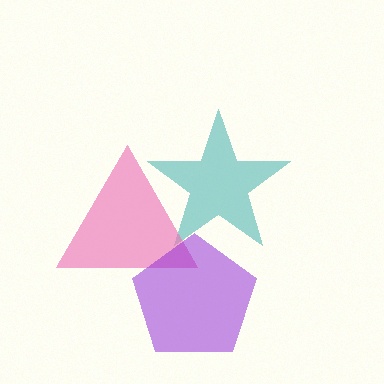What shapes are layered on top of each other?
The layered shapes are: a teal star, a pink triangle, a purple pentagon.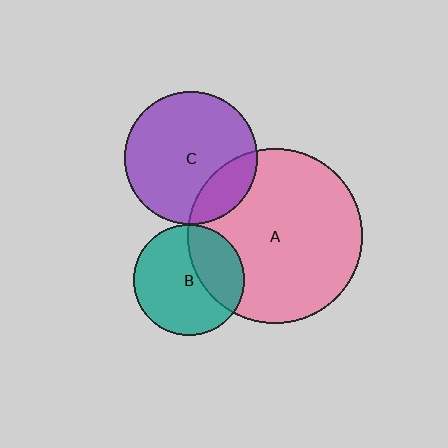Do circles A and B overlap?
Yes.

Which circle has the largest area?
Circle A (pink).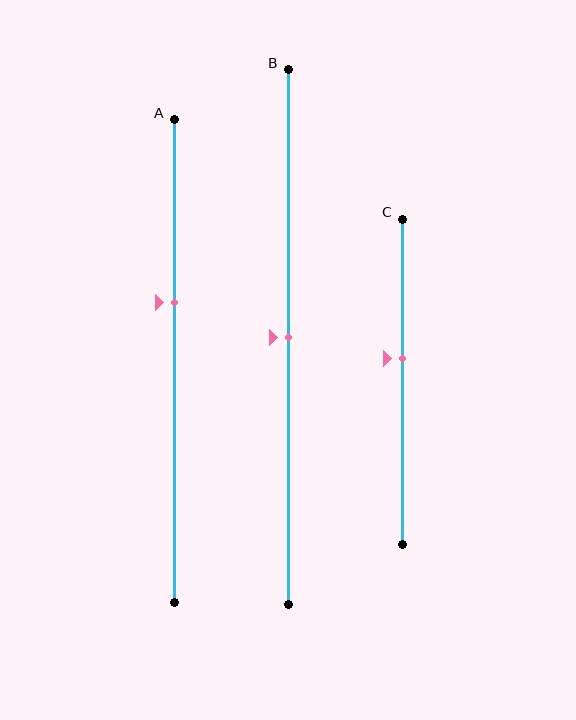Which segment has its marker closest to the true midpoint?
Segment B has its marker closest to the true midpoint.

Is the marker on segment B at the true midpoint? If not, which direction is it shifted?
Yes, the marker on segment B is at the true midpoint.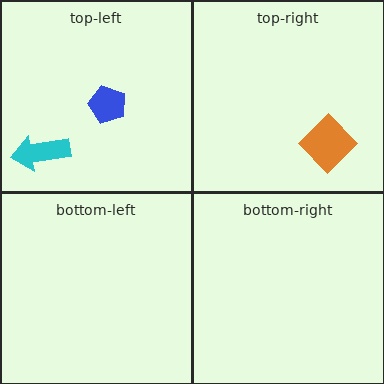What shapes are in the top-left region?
The blue pentagon, the cyan arrow.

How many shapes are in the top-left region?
2.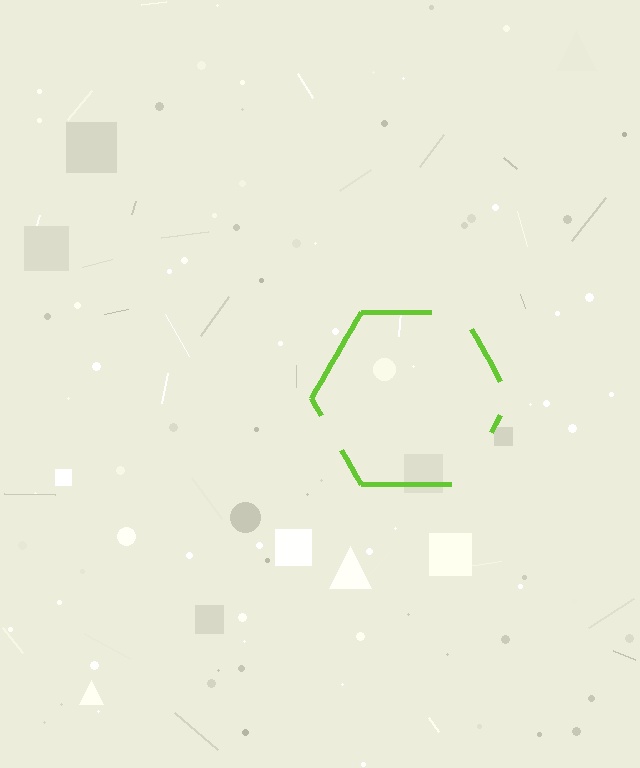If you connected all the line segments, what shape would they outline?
They would outline a hexagon.